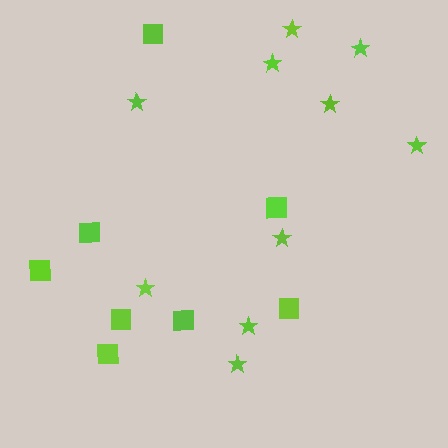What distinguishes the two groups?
There are 2 groups: one group of squares (8) and one group of stars (10).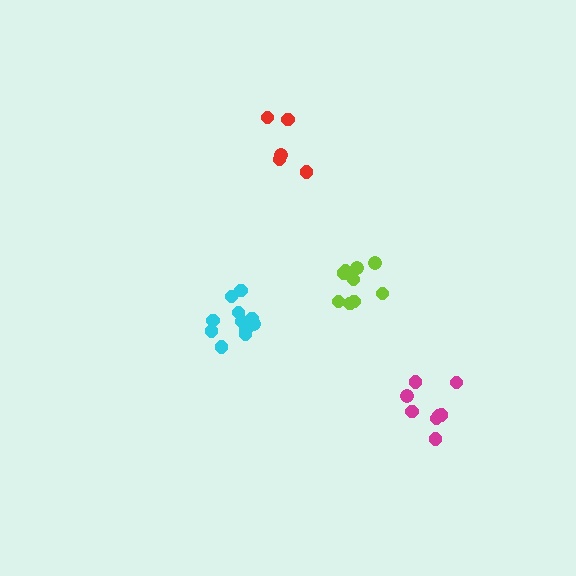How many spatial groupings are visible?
There are 4 spatial groupings.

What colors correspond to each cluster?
The clusters are colored: lime, red, magenta, cyan.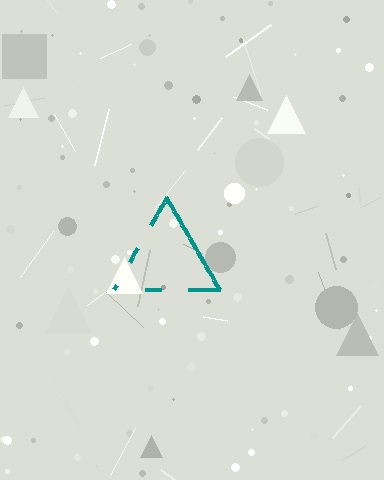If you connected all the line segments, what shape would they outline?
They would outline a triangle.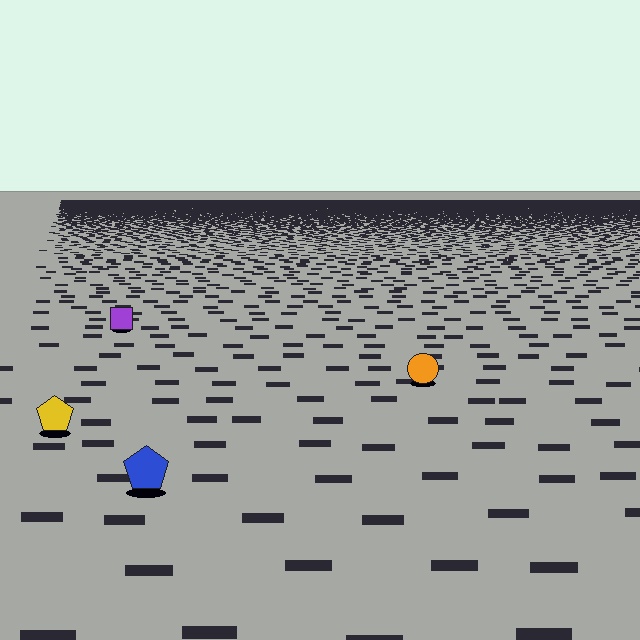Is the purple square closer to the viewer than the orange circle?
No. The orange circle is closer — you can tell from the texture gradient: the ground texture is coarser near it.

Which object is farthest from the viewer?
The purple square is farthest from the viewer. It appears smaller and the ground texture around it is denser.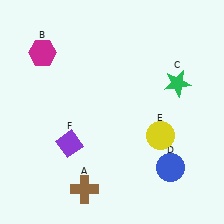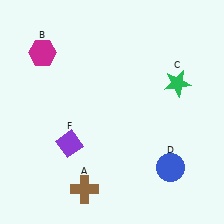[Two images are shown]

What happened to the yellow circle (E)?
The yellow circle (E) was removed in Image 2. It was in the bottom-right area of Image 1.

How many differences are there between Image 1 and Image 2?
There is 1 difference between the two images.